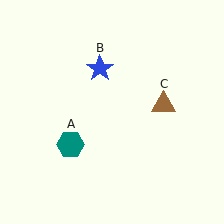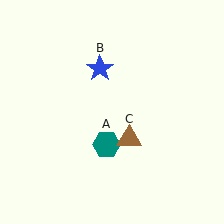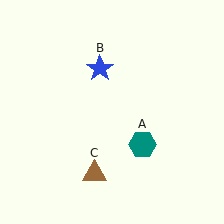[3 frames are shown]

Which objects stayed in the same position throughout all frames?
Blue star (object B) remained stationary.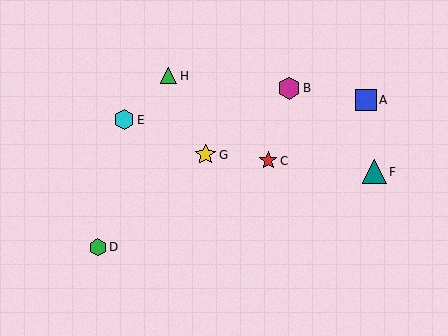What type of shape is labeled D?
Shape D is a green hexagon.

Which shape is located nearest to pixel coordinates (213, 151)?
The yellow star (labeled G) at (205, 155) is nearest to that location.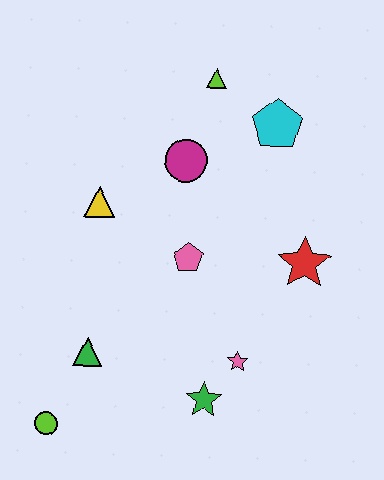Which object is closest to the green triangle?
The lime circle is closest to the green triangle.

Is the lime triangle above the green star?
Yes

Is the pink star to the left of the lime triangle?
No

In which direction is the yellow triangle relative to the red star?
The yellow triangle is to the left of the red star.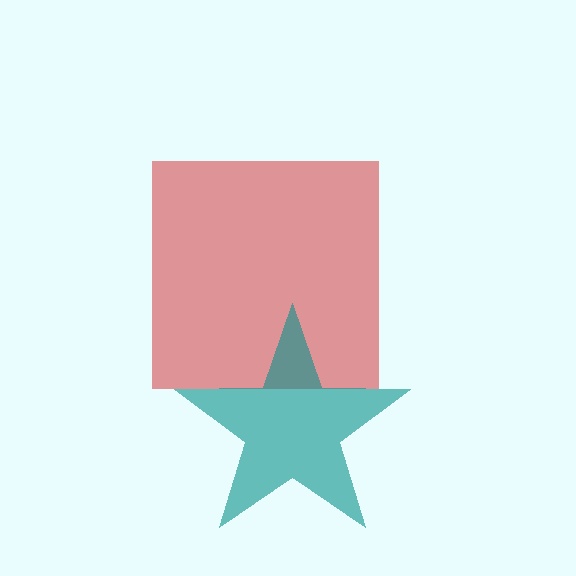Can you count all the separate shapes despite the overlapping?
Yes, there are 2 separate shapes.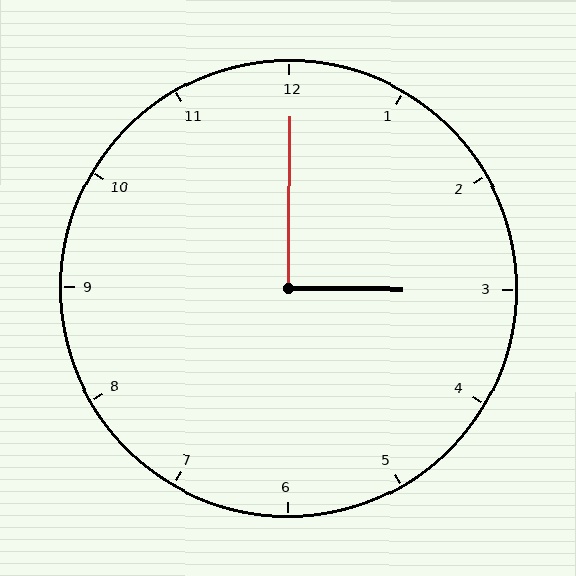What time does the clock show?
3:00.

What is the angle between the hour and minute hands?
Approximately 90 degrees.